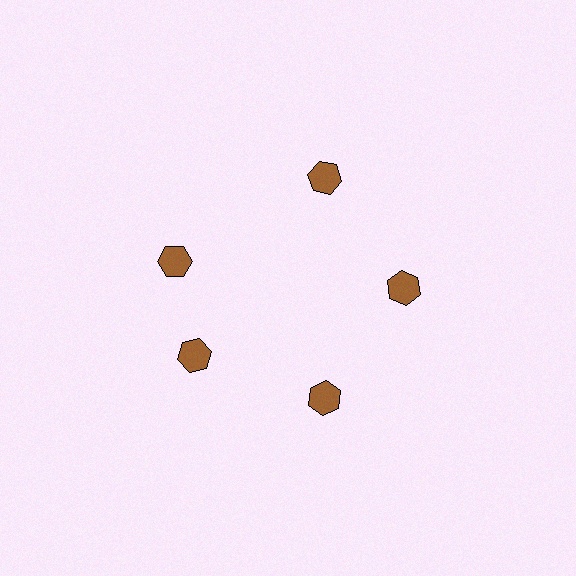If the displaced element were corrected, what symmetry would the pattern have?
It would have 5-fold rotational symmetry — the pattern would map onto itself every 72 degrees.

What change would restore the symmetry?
The symmetry would be restored by rotating it back into even spacing with its neighbors so that all 5 hexagons sit at equal angles and equal distance from the center.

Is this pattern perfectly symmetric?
No. The 5 brown hexagons are arranged in a ring, but one element near the 10 o'clock position is rotated out of alignment along the ring, breaking the 5-fold rotational symmetry.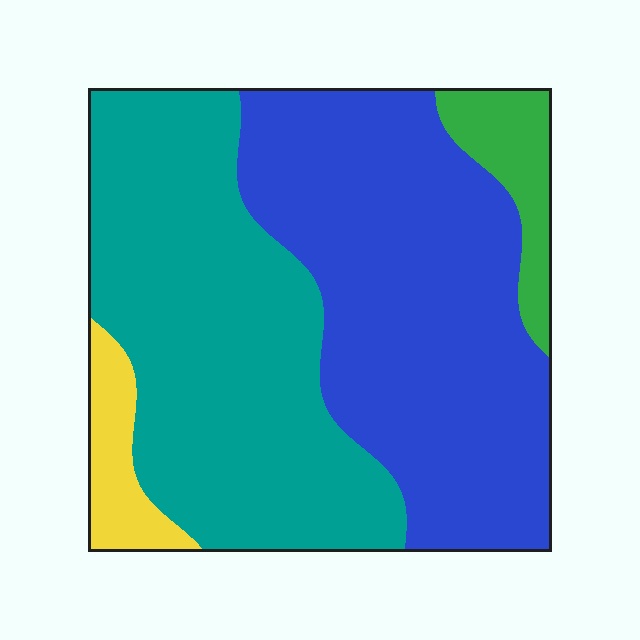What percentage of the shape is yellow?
Yellow covers around 5% of the shape.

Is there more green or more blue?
Blue.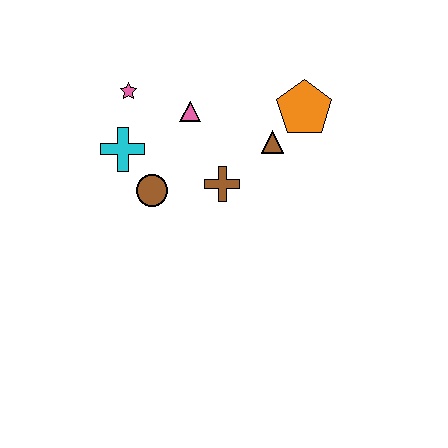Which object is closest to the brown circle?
The cyan cross is closest to the brown circle.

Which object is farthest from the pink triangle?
The orange pentagon is farthest from the pink triangle.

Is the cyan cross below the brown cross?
No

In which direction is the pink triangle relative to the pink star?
The pink triangle is to the right of the pink star.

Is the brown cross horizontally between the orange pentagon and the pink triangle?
Yes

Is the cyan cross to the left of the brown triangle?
Yes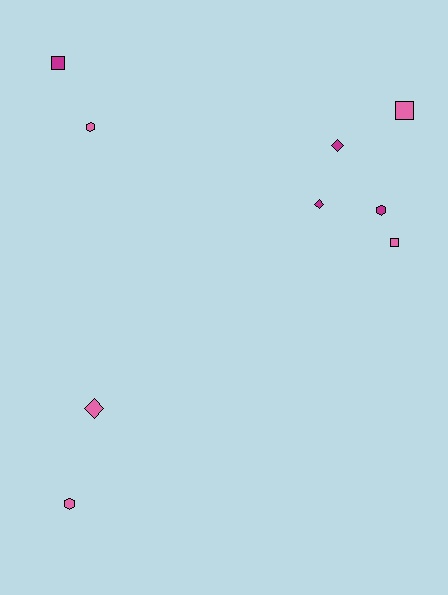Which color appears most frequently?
Pink, with 5 objects.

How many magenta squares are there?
There is 1 magenta square.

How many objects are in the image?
There are 9 objects.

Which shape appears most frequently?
Diamond, with 3 objects.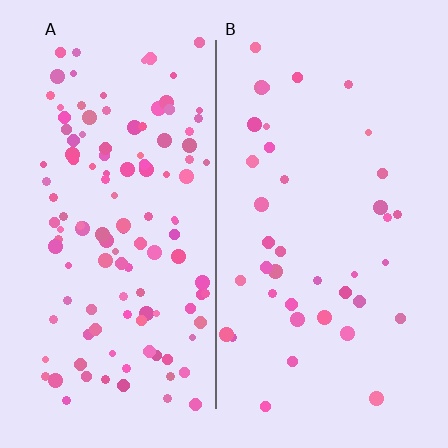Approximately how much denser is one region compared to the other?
Approximately 3.1× — region A over region B.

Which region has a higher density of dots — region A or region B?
A (the left).